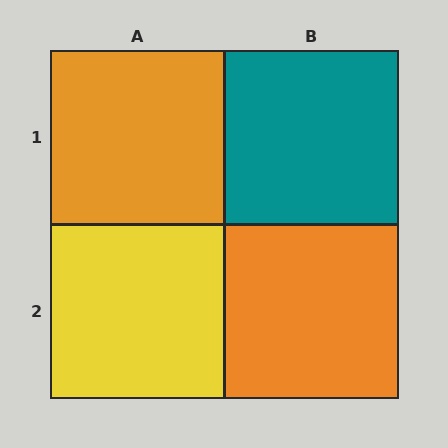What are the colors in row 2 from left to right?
Yellow, orange.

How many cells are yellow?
1 cell is yellow.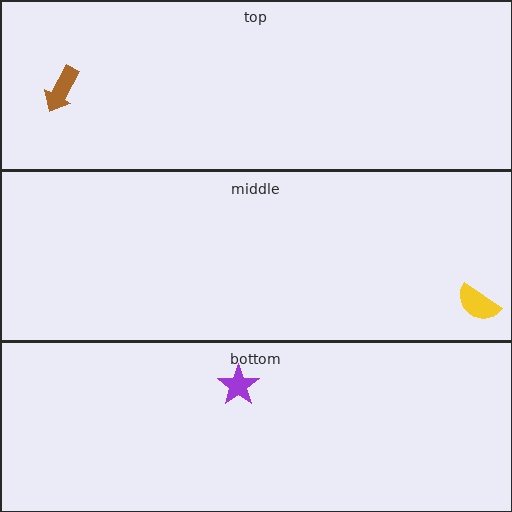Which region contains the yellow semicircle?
The middle region.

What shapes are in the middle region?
The yellow semicircle.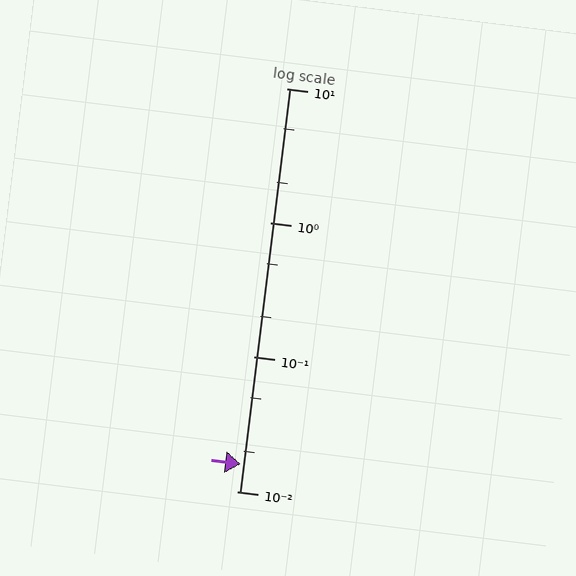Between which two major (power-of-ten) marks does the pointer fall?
The pointer is between 0.01 and 0.1.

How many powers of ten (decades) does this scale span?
The scale spans 3 decades, from 0.01 to 10.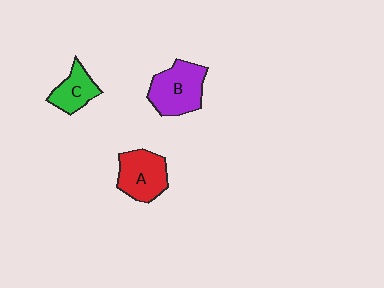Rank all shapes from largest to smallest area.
From largest to smallest: B (purple), A (red), C (green).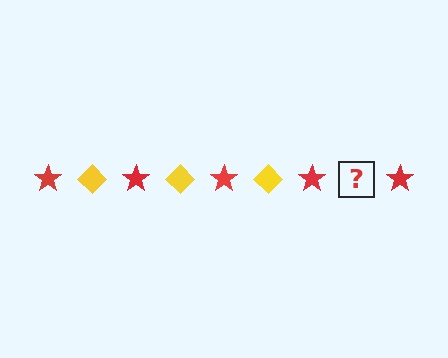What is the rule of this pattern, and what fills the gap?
The rule is that the pattern alternates between red star and yellow diamond. The gap should be filled with a yellow diamond.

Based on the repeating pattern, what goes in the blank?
The blank should be a yellow diamond.